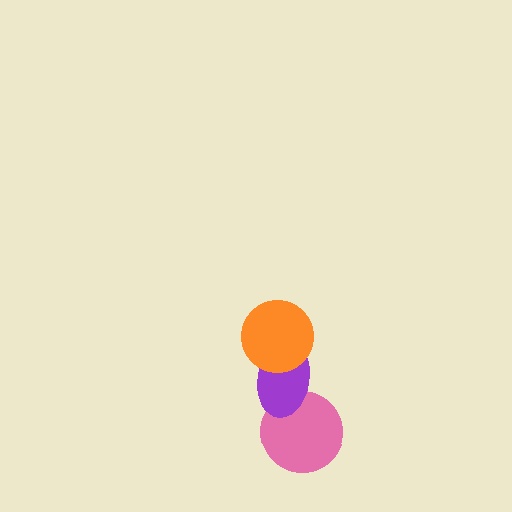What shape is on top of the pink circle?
The purple ellipse is on top of the pink circle.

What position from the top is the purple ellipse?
The purple ellipse is 2nd from the top.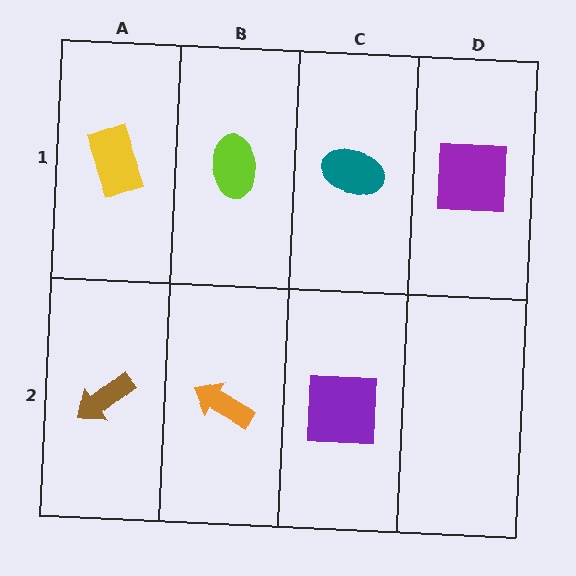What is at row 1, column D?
A purple square.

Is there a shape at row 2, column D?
No, that cell is empty.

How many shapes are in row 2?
3 shapes.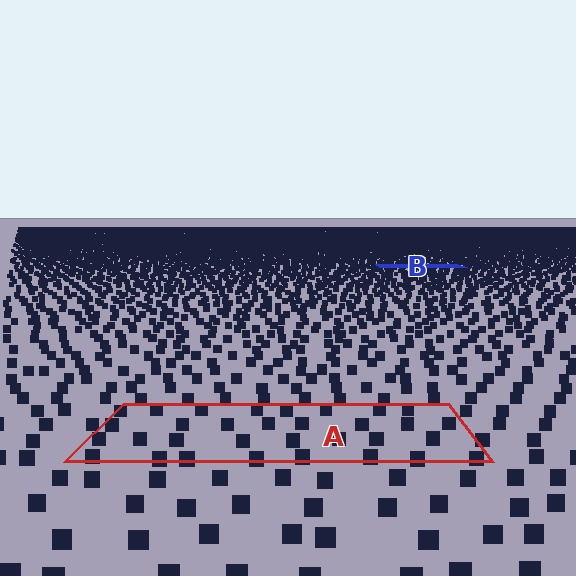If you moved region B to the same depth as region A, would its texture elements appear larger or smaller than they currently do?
They would appear larger. At a closer depth, the same texture elements are projected at a bigger on-screen size.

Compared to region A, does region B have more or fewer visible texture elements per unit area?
Region B has more texture elements per unit area — they are packed more densely because it is farther away.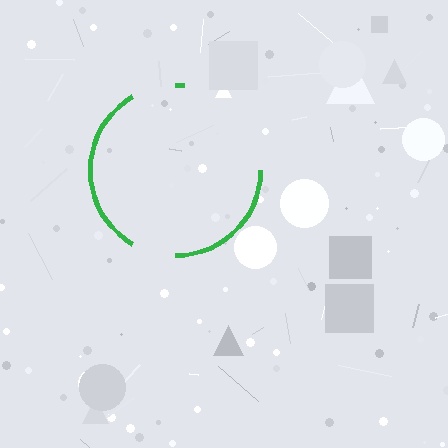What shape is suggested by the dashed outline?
The dashed outline suggests a circle.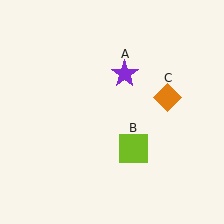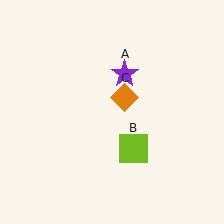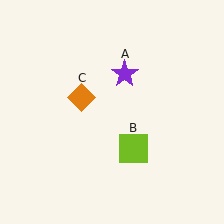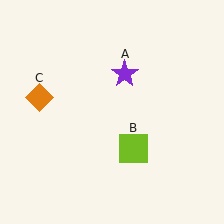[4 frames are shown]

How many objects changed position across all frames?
1 object changed position: orange diamond (object C).